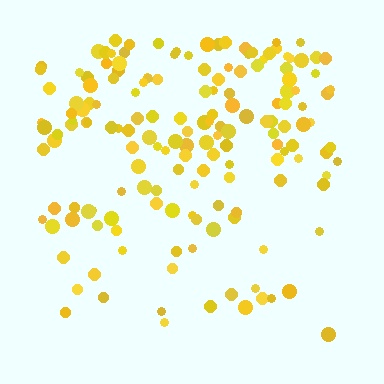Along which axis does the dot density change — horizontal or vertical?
Vertical.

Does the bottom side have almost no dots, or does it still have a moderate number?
Still a moderate number, just noticeably fewer than the top.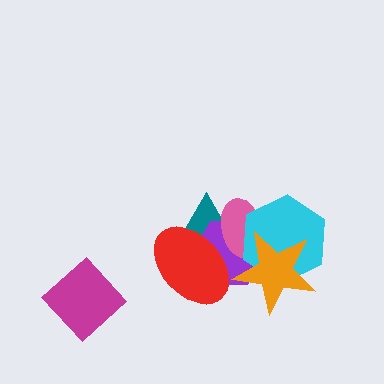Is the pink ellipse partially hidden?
Yes, it is partially covered by another shape.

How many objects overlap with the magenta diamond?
0 objects overlap with the magenta diamond.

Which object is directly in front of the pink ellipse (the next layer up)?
The cyan hexagon is directly in front of the pink ellipse.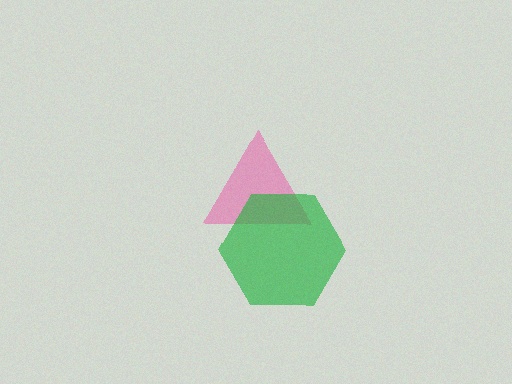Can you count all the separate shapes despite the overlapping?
Yes, there are 2 separate shapes.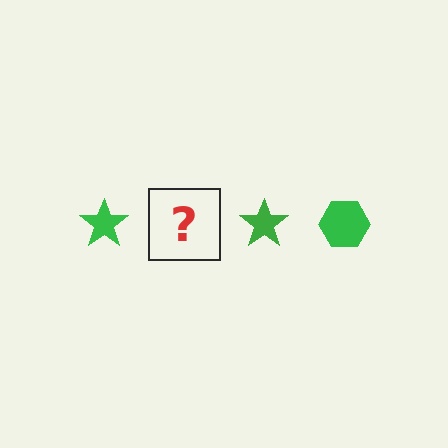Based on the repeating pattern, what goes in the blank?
The blank should be a green hexagon.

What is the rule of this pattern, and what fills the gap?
The rule is that the pattern cycles through star, hexagon shapes in green. The gap should be filled with a green hexagon.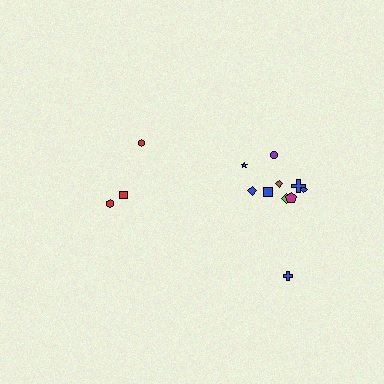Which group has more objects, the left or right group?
The right group.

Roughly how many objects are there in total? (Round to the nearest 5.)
Roughly 15 objects in total.